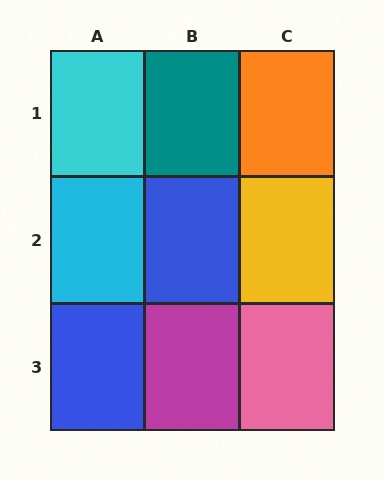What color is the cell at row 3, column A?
Blue.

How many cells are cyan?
2 cells are cyan.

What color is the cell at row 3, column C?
Pink.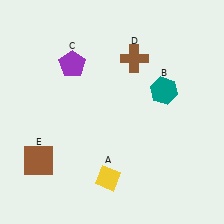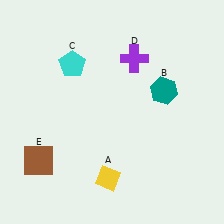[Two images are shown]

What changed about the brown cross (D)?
In Image 1, D is brown. In Image 2, it changed to purple.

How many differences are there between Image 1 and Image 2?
There are 2 differences between the two images.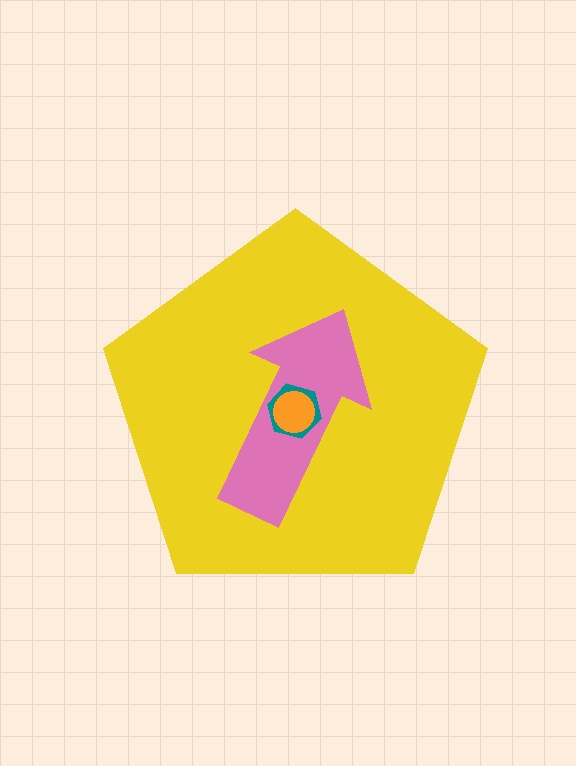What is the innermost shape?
The orange circle.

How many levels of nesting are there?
4.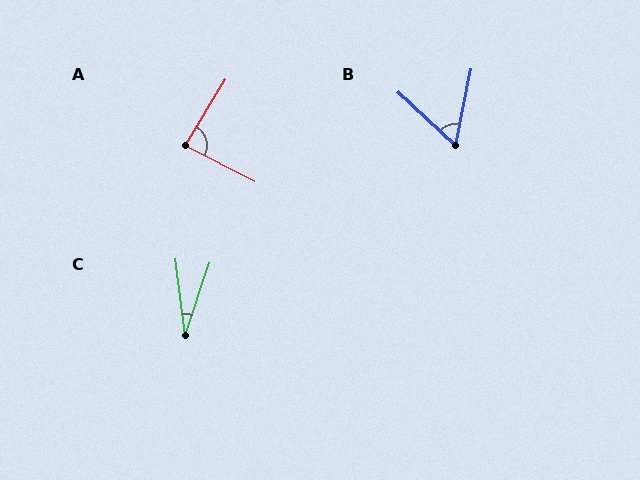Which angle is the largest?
A, at approximately 85 degrees.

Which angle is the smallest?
C, at approximately 26 degrees.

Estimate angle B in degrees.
Approximately 59 degrees.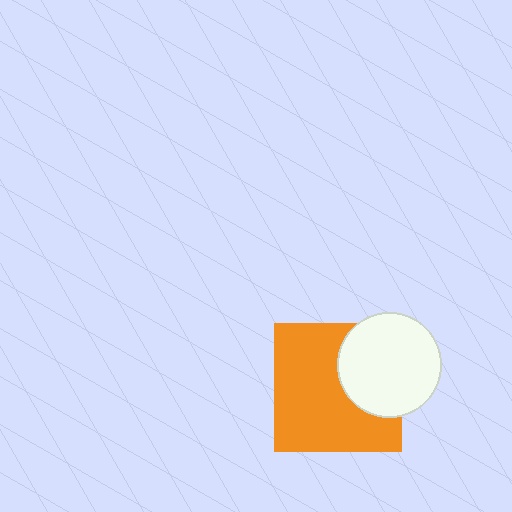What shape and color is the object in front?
The object in front is a white circle.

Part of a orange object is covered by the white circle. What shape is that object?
It is a square.